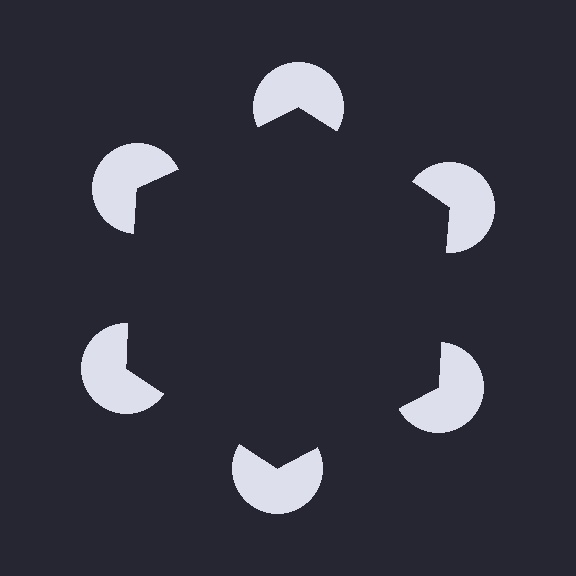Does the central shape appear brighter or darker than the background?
It typically appears slightly darker than the background, even though no actual brightness change is drawn.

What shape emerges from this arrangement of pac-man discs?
An illusory hexagon — its edges are inferred from the aligned wedge cuts in the pac-man discs, not physically drawn.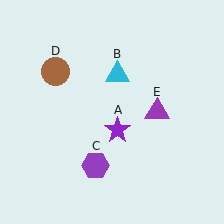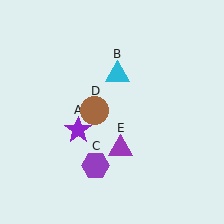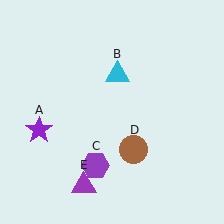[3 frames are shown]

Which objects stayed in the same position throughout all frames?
Cyan triangle (object B) and purple hexagon (object C) remained stationary.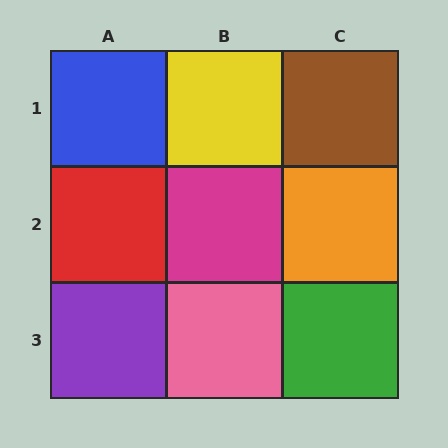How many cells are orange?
1 cell is orange.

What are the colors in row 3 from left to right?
Purple, pink, green.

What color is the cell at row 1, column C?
Brown.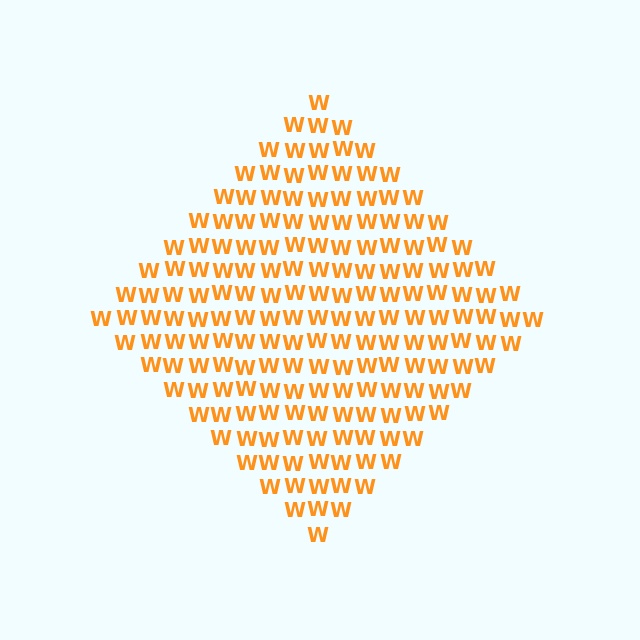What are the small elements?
The small elements are letter W's.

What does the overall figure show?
The overall figure shows a diamond.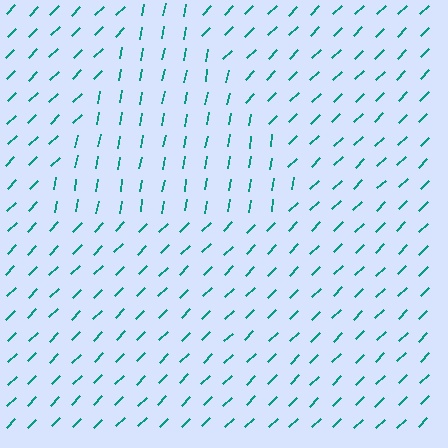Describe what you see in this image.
The image is filled with small teal line segments. A triangle region in the image has lines oriented differently from the surrounding lines, creating a visible texture boundary.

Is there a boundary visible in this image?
Yes, there is a texture boundary formed by a change in line orientation.